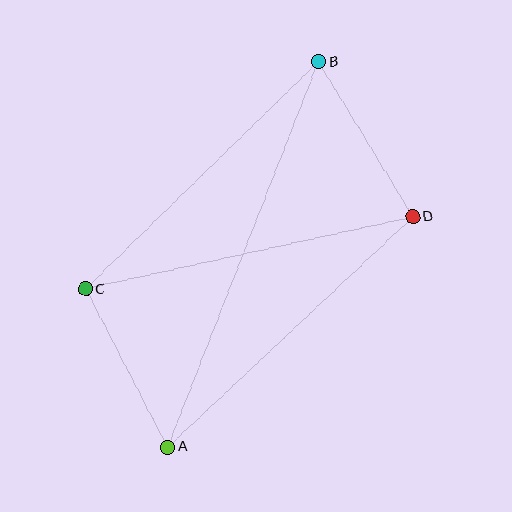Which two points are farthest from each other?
Points A and B are farthest from each other.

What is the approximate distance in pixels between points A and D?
The distance between A and D is approximately 336 pixels.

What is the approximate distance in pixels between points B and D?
The distance between B and D is approximately 181 pixels.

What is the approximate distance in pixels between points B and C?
The distance between B and C is approximately 325 pixels.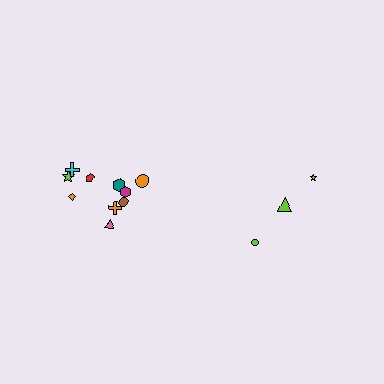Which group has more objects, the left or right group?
The left group.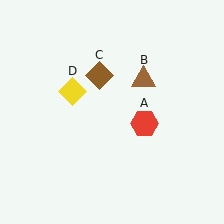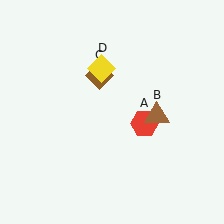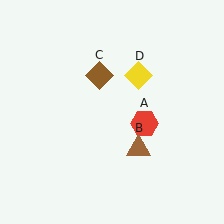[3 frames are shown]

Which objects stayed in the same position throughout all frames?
Red hexagon (object A) and brown diamond (object C) remained stationary.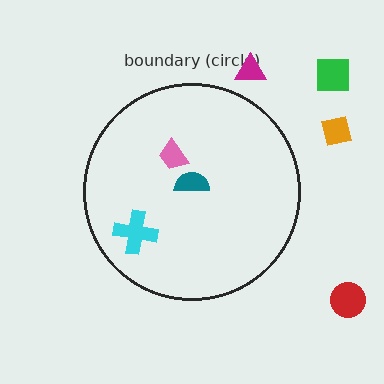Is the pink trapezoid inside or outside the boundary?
Inside.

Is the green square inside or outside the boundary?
Outside.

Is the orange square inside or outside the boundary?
Outside.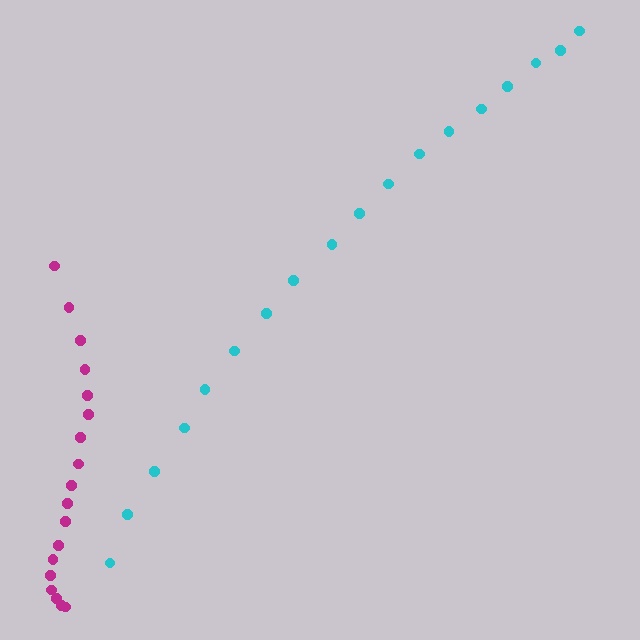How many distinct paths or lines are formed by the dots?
There are 2 distinct paths.